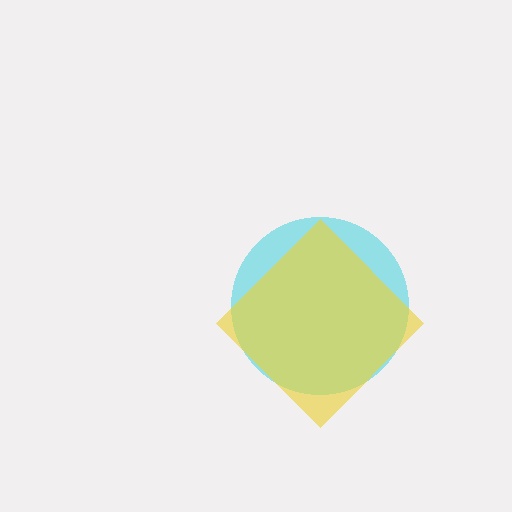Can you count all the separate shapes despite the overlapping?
Yes, there are 2 separate shapes.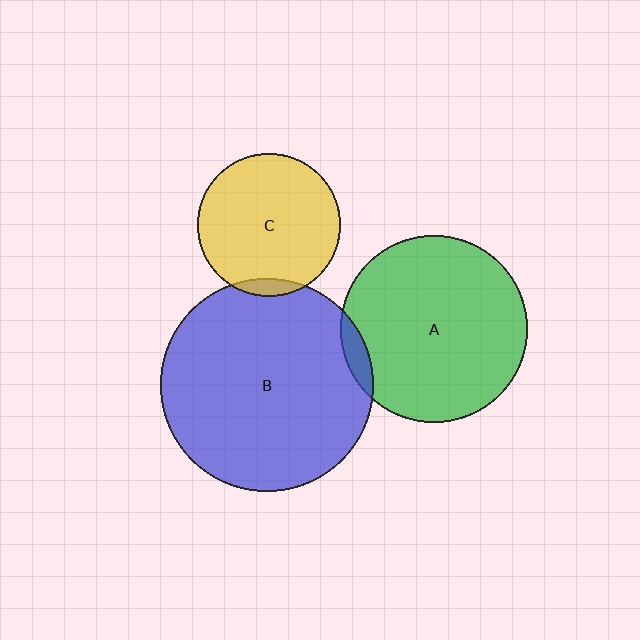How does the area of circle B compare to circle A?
Approximately 1.3 times.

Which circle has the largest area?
Circle B (blue).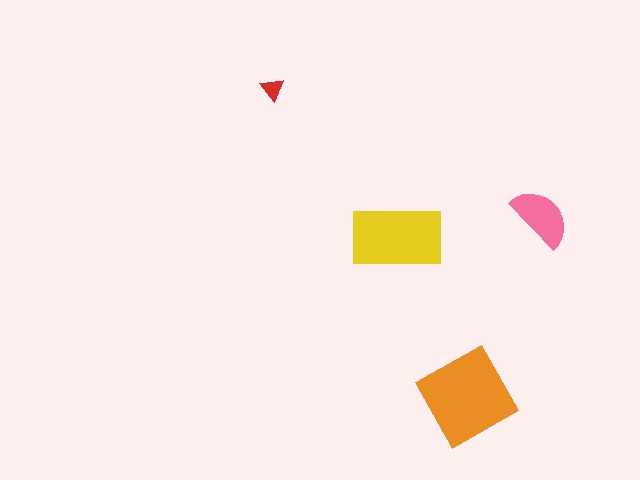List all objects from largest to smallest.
The orange diamond, the yellow rectangle, the pink semicircle, the red triangle.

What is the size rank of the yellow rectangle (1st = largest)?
2nd.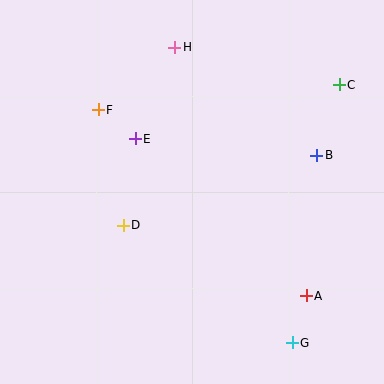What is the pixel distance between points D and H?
The distance between D and H is 185 pixels.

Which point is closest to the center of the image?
Point D at (123, 225) is closest to the center.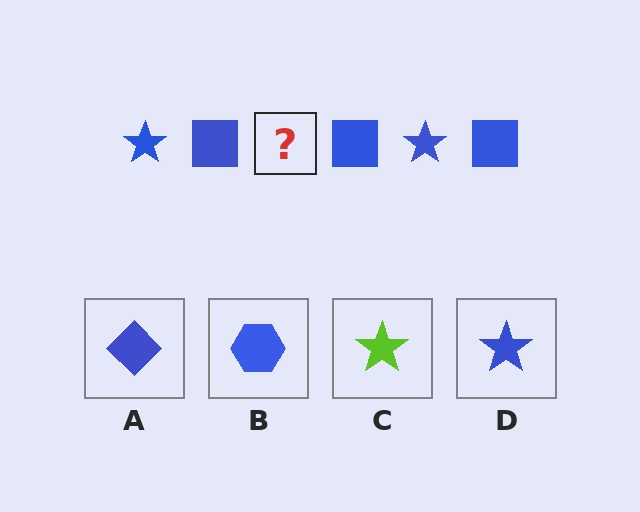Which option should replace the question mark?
Option D.